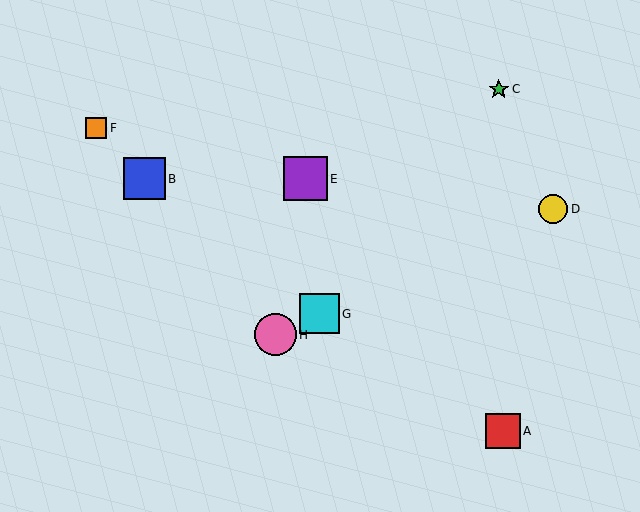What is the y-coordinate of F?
Object F is at y≈128.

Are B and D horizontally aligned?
No, B is at y≈179 and D is at y≈209.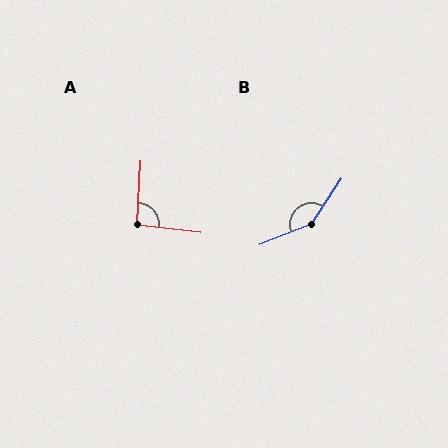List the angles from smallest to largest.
A (93°), B (145°).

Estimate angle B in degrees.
Approximately 145 degrees.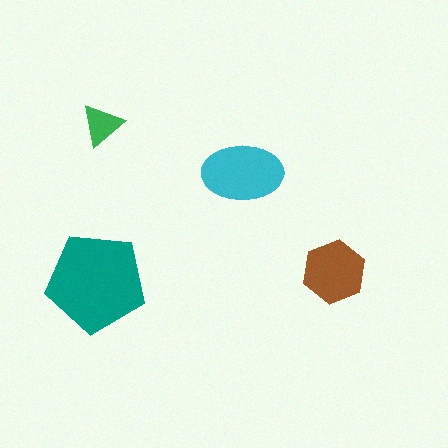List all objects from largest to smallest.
The teal pentagon, the cyan ellipse, the brown hexagon, the green triangle.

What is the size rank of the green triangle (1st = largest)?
4th.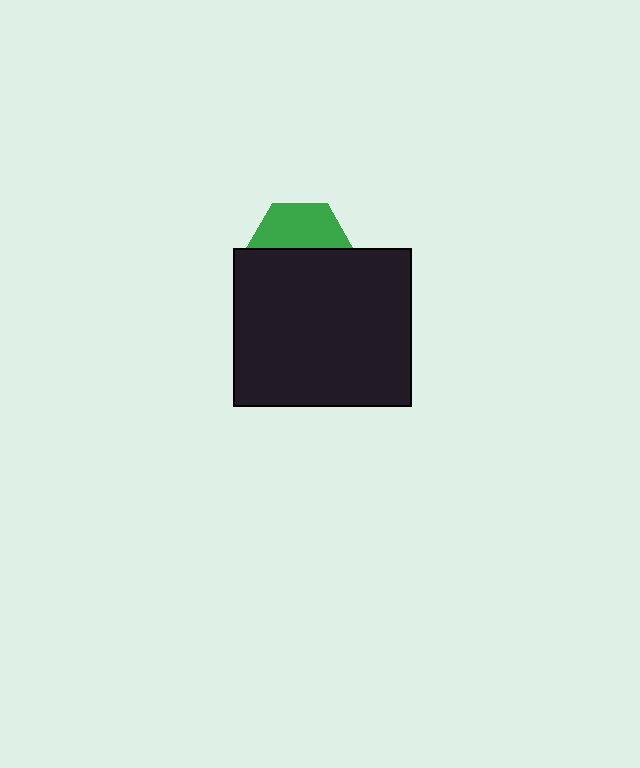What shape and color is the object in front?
The object in front is a black rectangle.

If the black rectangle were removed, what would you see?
You would see the complete green hexagon.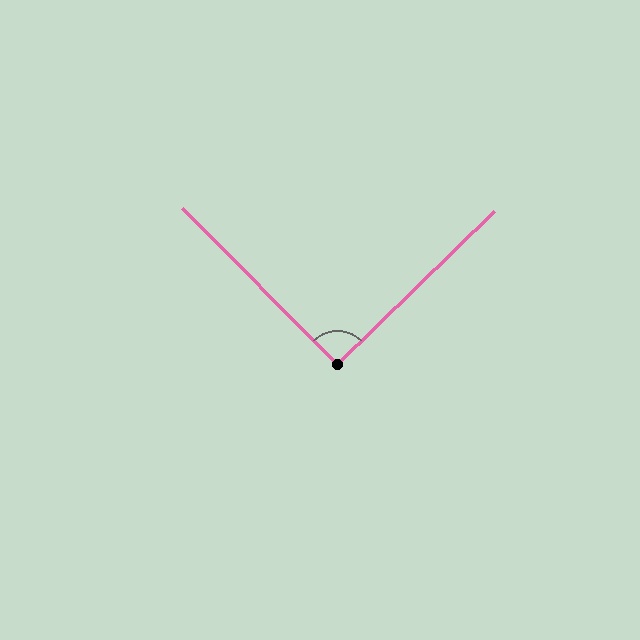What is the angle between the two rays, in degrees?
Approximately 91 degrees.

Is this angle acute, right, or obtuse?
It is approximately a right angle.